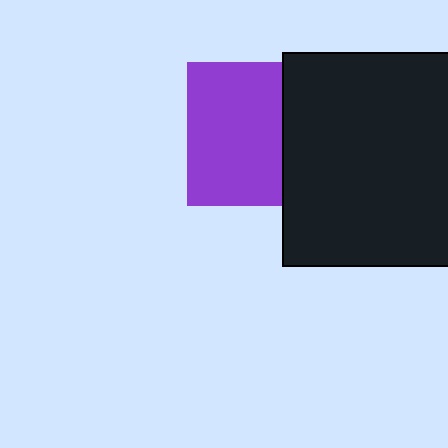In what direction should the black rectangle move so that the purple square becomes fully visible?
The black rectangle should move right. That is the shortest direction to clear the overlap and leave the purple square fully visible.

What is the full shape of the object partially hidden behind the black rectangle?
The partially hidden object is a purple square.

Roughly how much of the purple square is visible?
Most of it is visible (roughly 65%).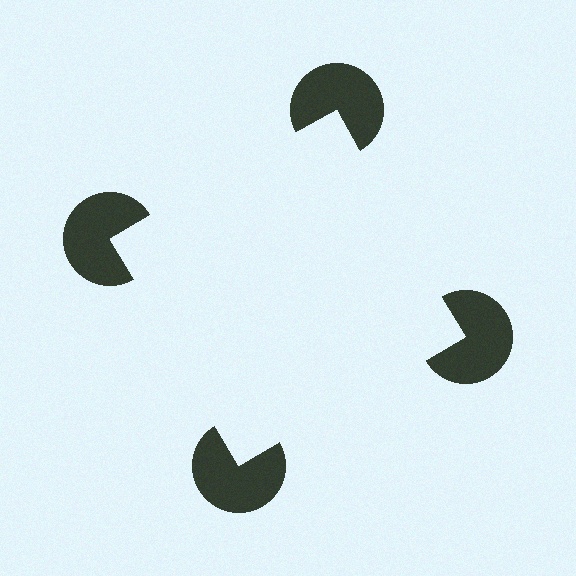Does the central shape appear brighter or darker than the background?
It typically appears slightly brighter than the background, even though no actual brightness change is drawn.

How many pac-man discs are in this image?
There are 4 — one at each vertex of the illusory square.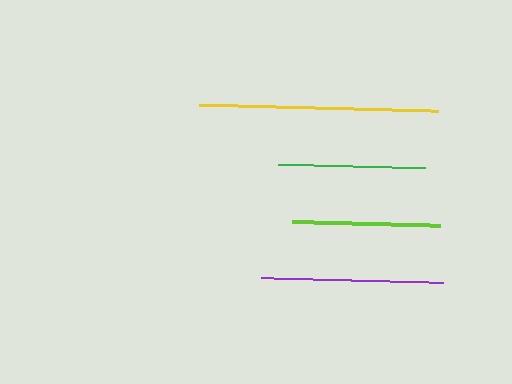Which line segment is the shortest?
The green line is the shortest at approximately 146 pixels.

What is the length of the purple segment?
The purple segment is approximately 182 pixels long.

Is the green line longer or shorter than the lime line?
The lime line is longer than the green line.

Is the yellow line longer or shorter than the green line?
The yellow line is longer than the green line.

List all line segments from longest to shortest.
From longest to shortest: yellow, purple, lime, green.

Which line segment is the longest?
The yellow line is the longest at approximately 239 pixels.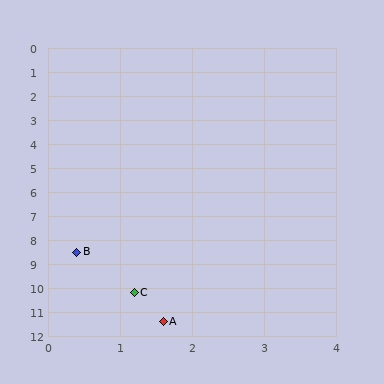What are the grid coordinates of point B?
Point B is at approximately (0.4, 8.5).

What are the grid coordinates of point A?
Point A is at approximately (1.6, 11.4).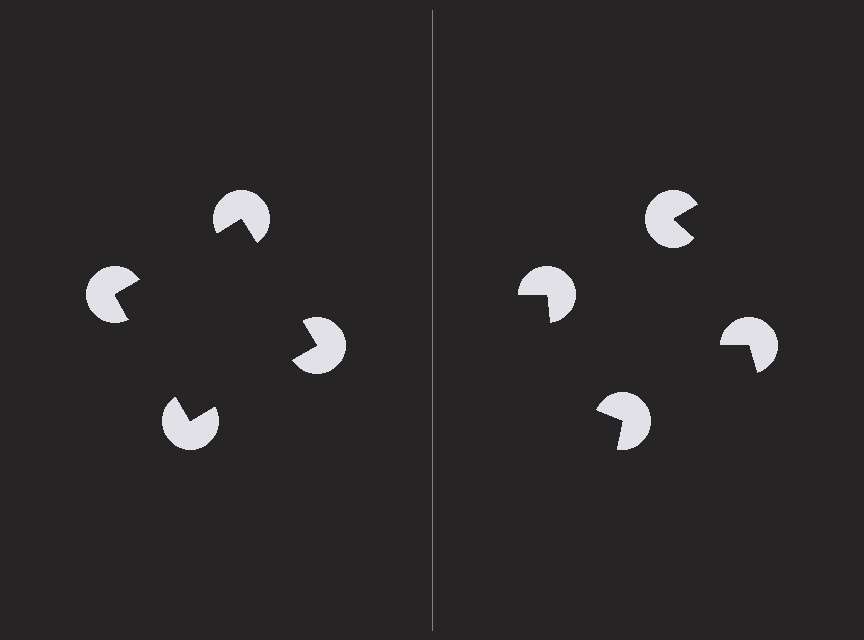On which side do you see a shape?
An illusory square appears on the left side. On the right side the wedge cuts are rotated, so no coherent shape forms.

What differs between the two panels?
The pac-man discs are positioned identically on both sides; only the wedge orientations differ. On the left they align to a square; on the right they are misaligned.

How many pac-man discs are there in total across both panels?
8 — 4 on each side.